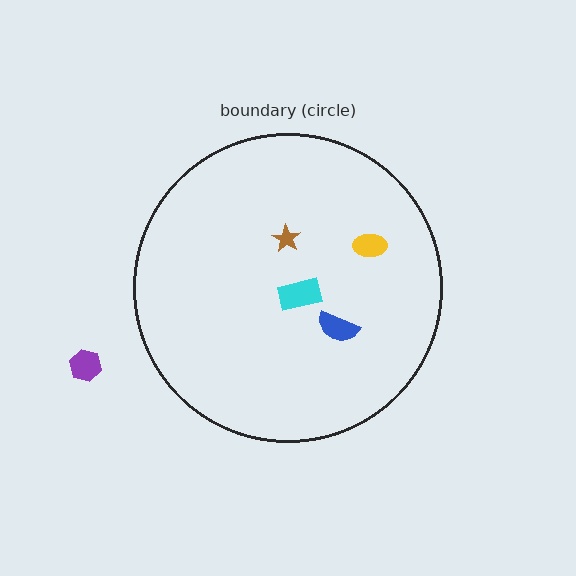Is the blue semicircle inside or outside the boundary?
Inside.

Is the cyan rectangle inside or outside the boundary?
Inside.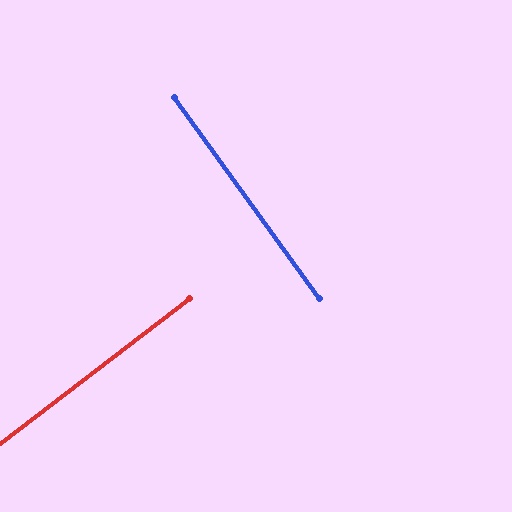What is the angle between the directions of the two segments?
Approximately 88 degrees.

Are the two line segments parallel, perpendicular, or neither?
Perpendicular — they meet at approximately 88°.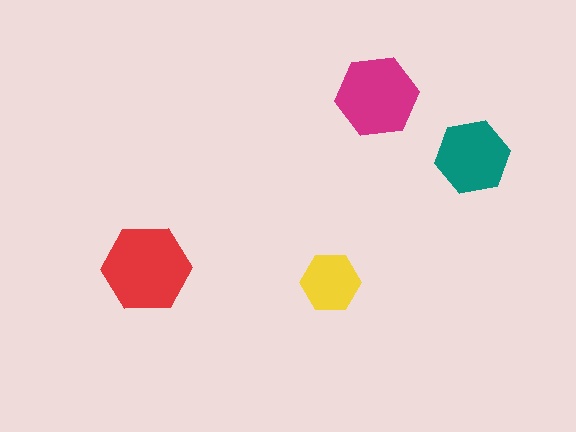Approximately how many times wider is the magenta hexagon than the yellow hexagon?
About 1.5 times wider.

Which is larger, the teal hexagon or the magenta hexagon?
The magenta one.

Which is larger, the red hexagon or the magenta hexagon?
The red one.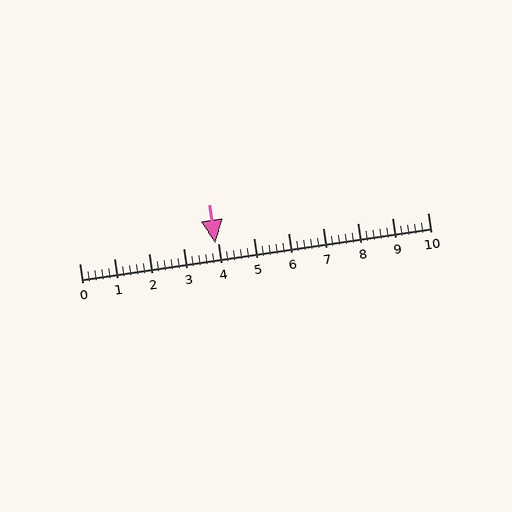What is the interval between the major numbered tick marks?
The major tick marks are spaced 1 units apart.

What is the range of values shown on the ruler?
The ruler shows values from 0 to 10.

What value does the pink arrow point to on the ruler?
The pink arrow points to approximately 3.9.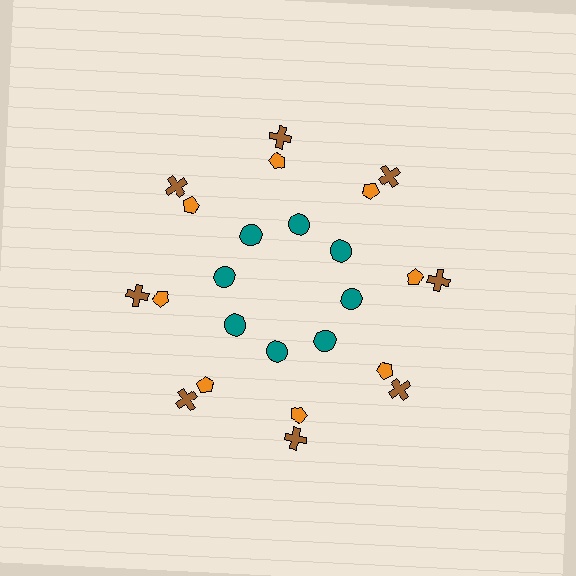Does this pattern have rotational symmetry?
Yes, this pattern has 8-fold rotational symmetry. It looks the same after rotating 45 degrees around the center.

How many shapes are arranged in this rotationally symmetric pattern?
There are 24 shapes, arranged in 8 groups of 3.